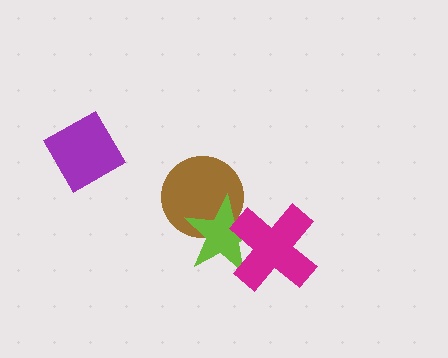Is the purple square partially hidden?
No, no other shape covers it.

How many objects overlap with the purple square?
0 objects overlap with the purple square.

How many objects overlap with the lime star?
2 objects overlap with the lime star.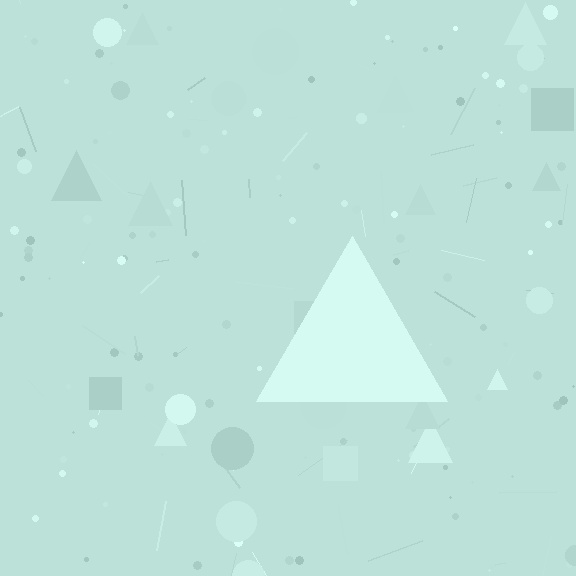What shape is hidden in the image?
A triangle is hidden in the image.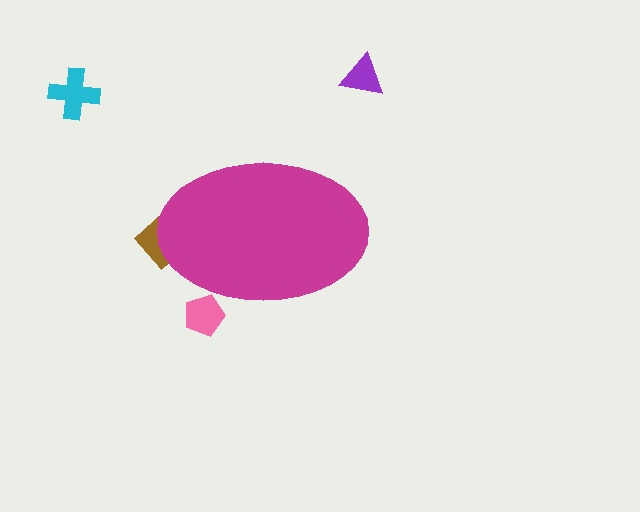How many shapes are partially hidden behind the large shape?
2 shapes are partially hidden.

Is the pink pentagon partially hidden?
Yes, the pink pentagon is partially hidden behind the magenta ellipse.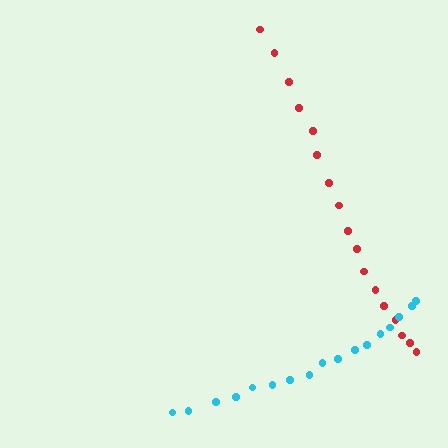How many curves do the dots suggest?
There are 2 distinct paths.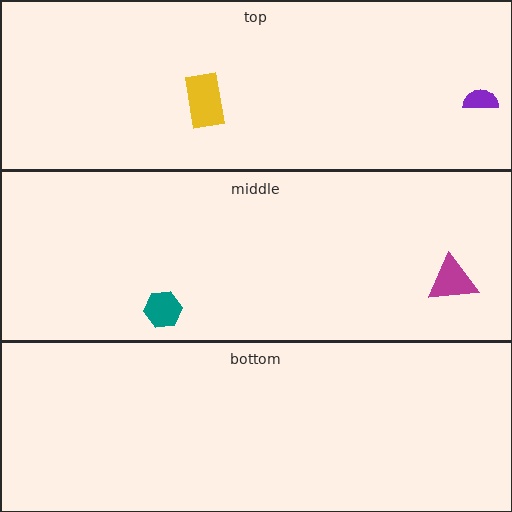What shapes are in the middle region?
The magenta triangle, the teal hexagon.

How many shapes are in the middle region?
2.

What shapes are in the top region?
The purple semicircle, the yellow rectangle.